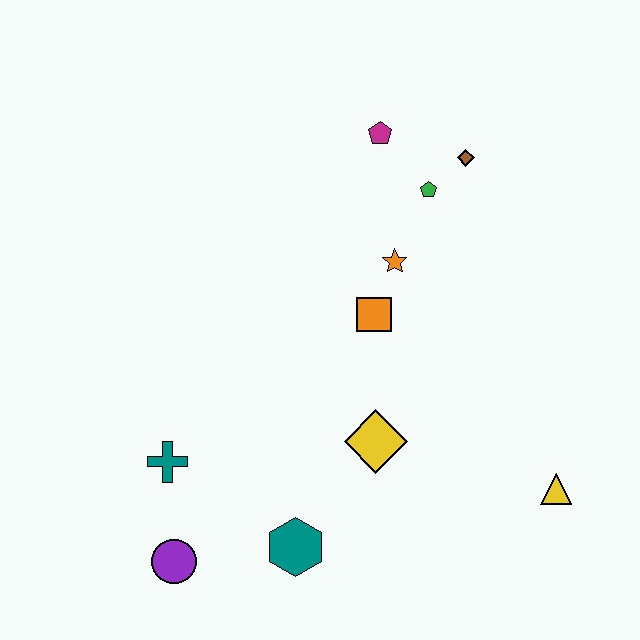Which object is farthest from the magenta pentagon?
The purple circle is farthest from the magenta pentagon.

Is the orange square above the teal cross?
Yes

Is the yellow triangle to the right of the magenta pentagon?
Yes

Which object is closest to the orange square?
The orange star is closest to the orange square.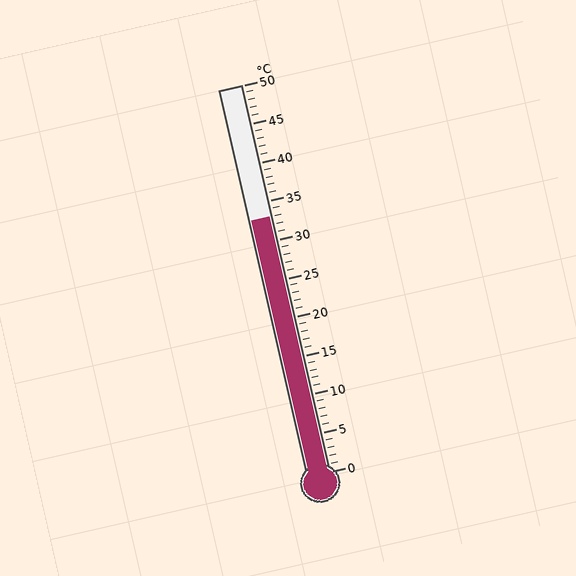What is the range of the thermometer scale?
The thermometer scale ranges from 0°C to 50°C.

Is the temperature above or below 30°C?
The temperature is above 30°C.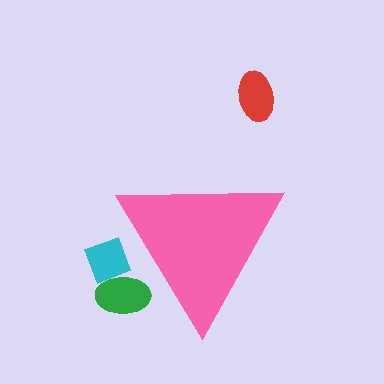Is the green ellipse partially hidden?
Yes, the green ellipse is partially hidden behind the pink triangle.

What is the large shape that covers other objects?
A pink triangle.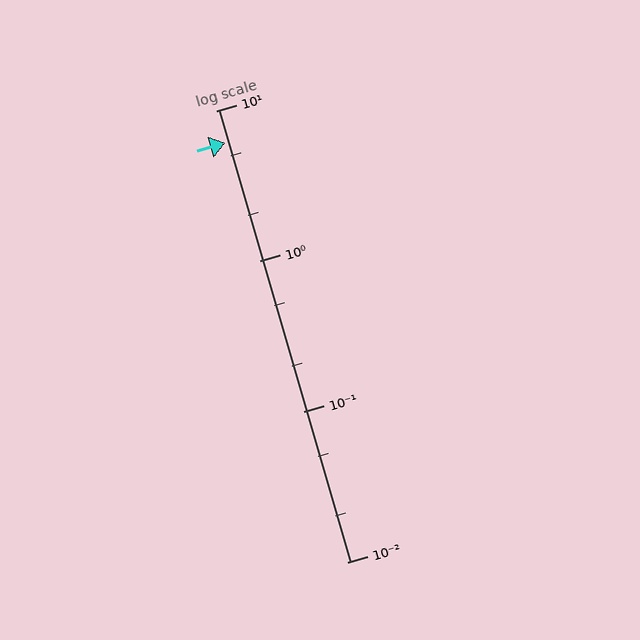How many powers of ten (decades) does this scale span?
The scale spans 3 decades, from 0.01 to 10.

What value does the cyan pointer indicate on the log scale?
The pointer indicates approximately 6.1.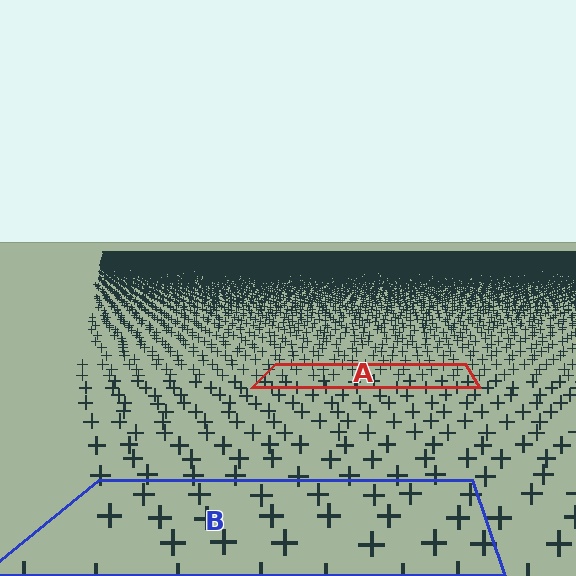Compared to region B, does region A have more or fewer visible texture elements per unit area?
Region A has more texture elements per unit area — they are packed more densely because it is farther away.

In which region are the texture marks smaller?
The texture marks are smaller in region A, because it is farther away.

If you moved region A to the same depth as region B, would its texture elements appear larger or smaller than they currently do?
They would appear larger. At a closer depth, the same texture elements are projected at a bigger on-screen size.